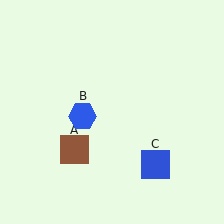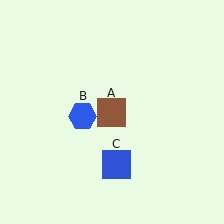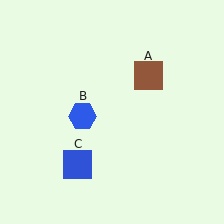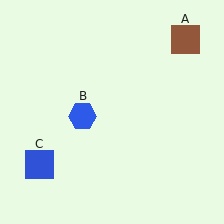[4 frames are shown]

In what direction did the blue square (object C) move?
The blue square (object C) moved left.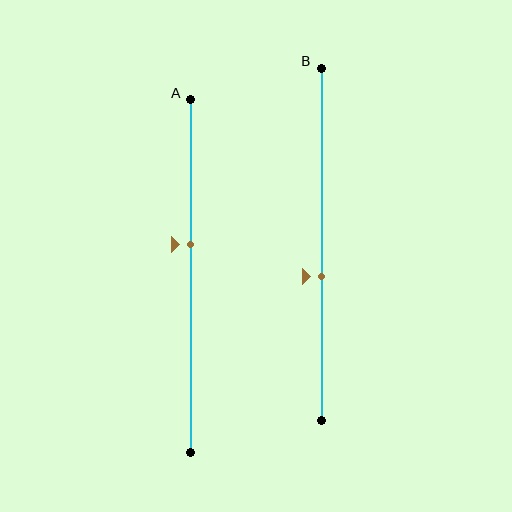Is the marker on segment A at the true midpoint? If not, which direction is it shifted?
No, the marker on segment A is shifted upward by about 9% of the segment length.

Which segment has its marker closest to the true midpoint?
Segment A has its marker closest to the true midpoint.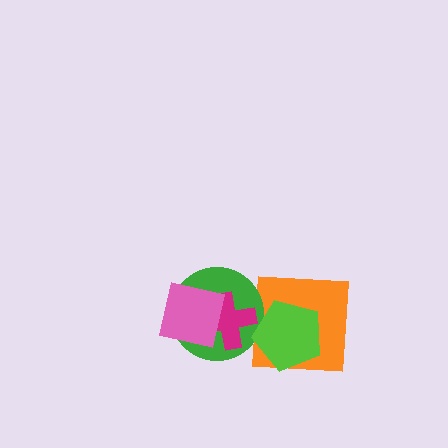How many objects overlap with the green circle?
3 objects overlap with the green circle.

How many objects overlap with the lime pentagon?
2 objects overlap with the lime pentagon.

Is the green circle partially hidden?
Yes, it is partially covered by another shape.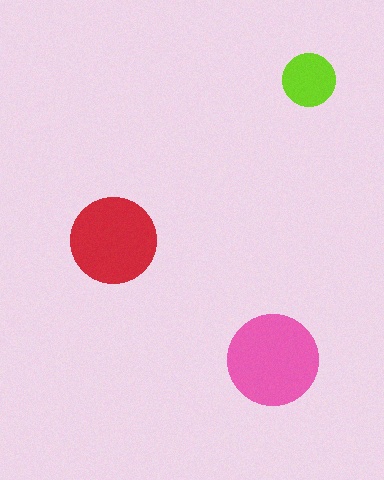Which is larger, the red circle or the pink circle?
The pink one.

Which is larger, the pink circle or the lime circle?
The pink one.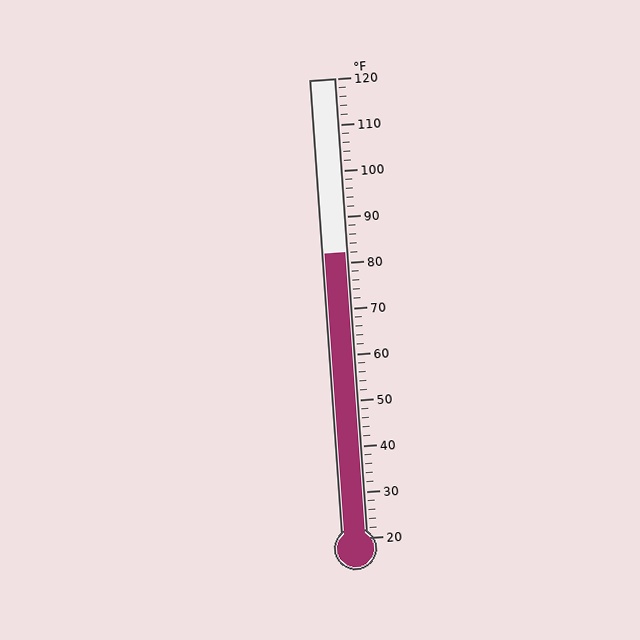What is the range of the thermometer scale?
The thermometer scale ranges from 20°F to 120°F.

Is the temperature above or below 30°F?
The temperature is above 30°F.